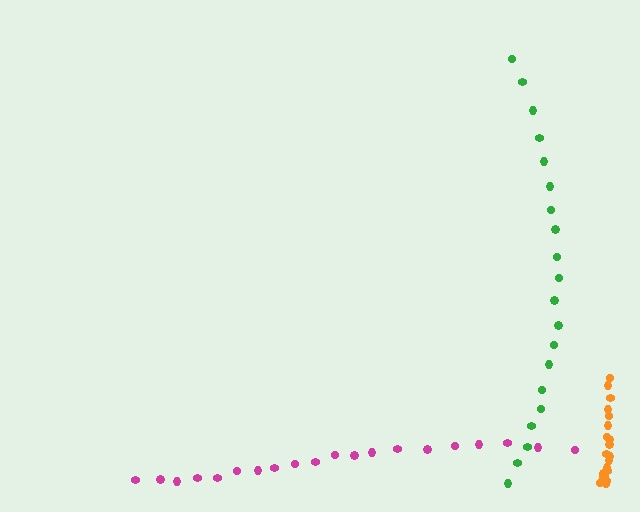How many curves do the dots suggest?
There are 3 distinct paths.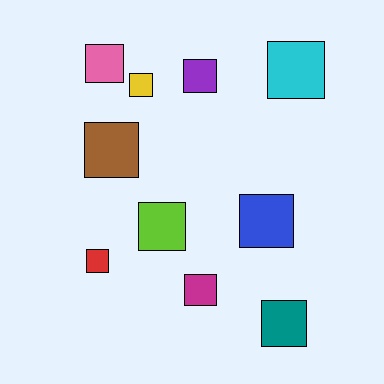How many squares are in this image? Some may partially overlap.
There are 10 squares.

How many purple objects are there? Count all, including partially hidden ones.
There is 1 purple object.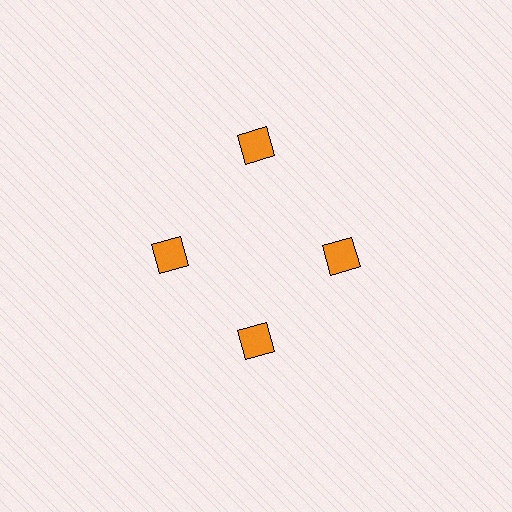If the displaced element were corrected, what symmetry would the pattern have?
It would have 4-fold rotational symmetry — the pattern would map onto itself every 90 degrees.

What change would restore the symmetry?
The symmetry would be restored by moving it inward, back onto the ring so that all 4 squares sit at equal angles and equal distance from the center.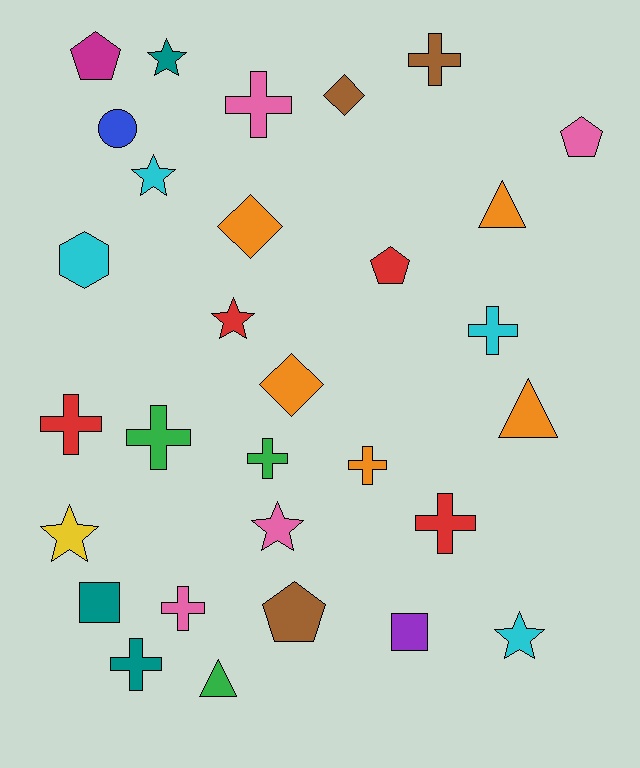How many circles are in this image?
There is 1 circle.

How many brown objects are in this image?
There are 3 brown objects.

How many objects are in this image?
There are 30 objects.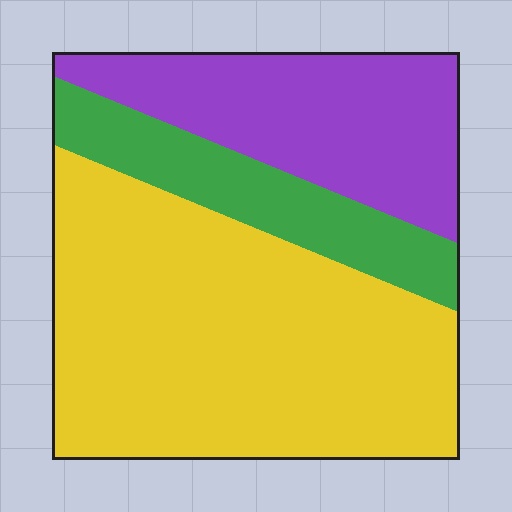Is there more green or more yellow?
Yellow.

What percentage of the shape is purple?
Purple takes up about one quarter (1/4) of the shape.